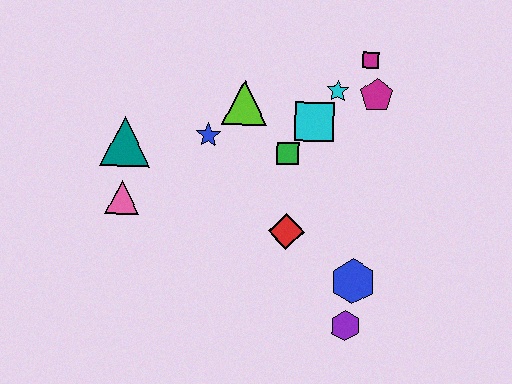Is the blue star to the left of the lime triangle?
Yes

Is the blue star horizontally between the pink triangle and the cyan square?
Yes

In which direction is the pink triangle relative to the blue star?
The pink triangle is to the left of the blue star.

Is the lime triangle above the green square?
Yes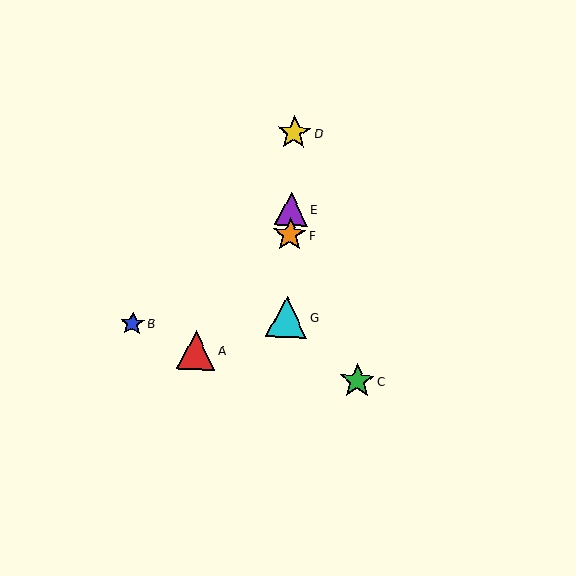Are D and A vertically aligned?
No, D is at x≈294 and A is at x≈196.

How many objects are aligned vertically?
4 objects (D, E, F, G) are aligned vertically.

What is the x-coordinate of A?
Object A is at x≈196.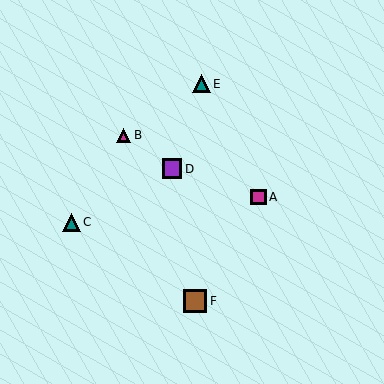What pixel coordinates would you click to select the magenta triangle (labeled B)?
Click at (124, 135) to select the magenta triangle B.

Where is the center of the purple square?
The center of the purple square is at (172, 169).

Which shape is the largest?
The brown square (labeled F) is the largest.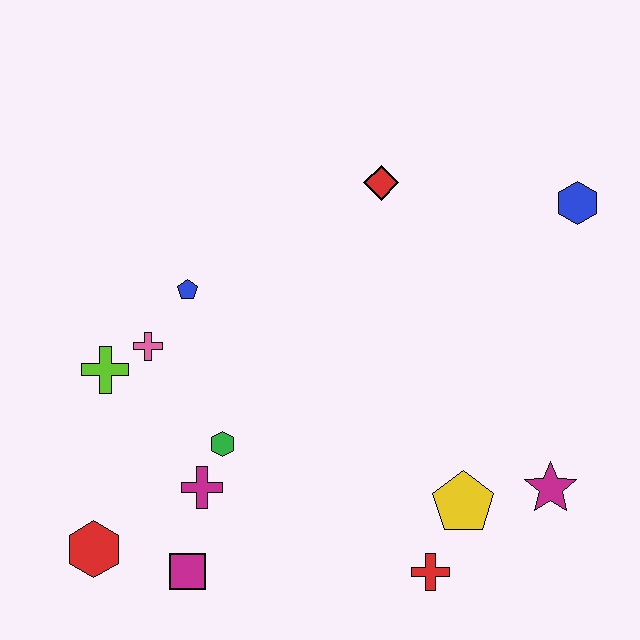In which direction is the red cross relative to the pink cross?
The red cross is to the right of the pink cross.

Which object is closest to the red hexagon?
The magenta square is closest to the red hexagon.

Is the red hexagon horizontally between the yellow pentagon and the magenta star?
No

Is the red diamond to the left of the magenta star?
Yes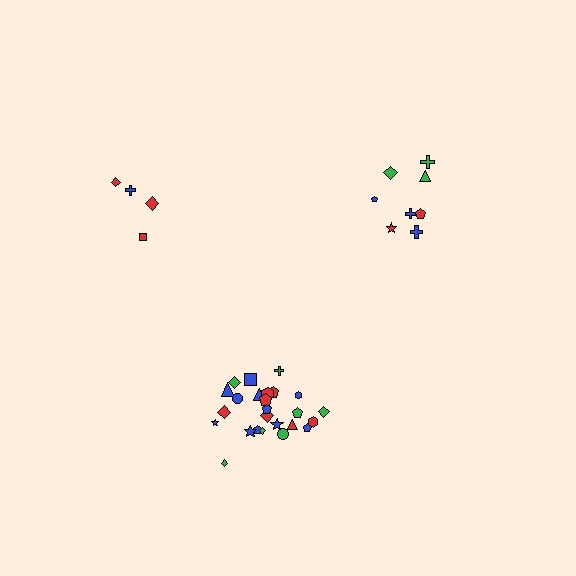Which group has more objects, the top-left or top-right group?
The top-right group.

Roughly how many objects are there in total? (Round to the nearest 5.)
Roughly 35 objects in total.